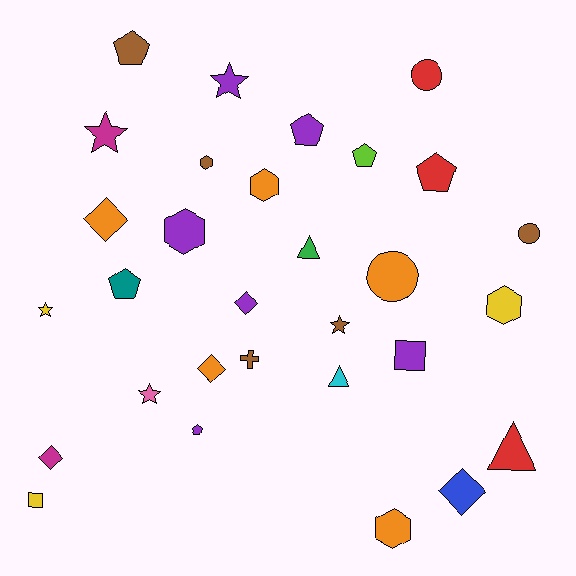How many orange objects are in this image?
There are 5 orange objects.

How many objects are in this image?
There are 30 objects.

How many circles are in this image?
There are 3 circles.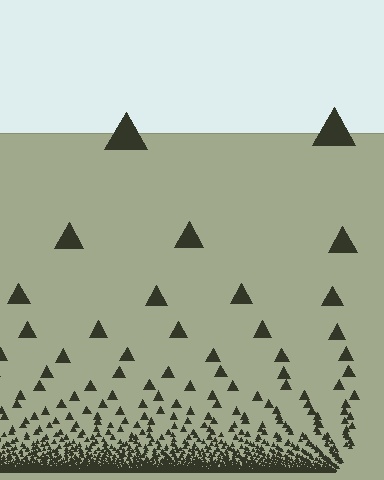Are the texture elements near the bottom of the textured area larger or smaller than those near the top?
Smaller. The gradient is inverted — elements near the bottom are smaller and denser.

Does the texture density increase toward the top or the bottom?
Density increases toward the bottom.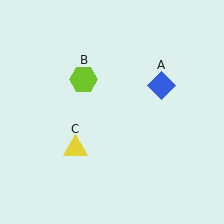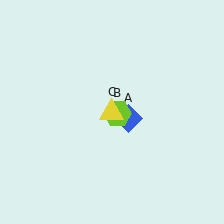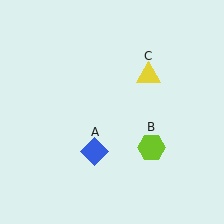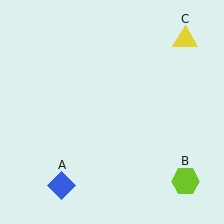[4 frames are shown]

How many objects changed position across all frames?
3 objects changed position: blue diamond (object A), lime hexagon (object B), yellow triangle (object C).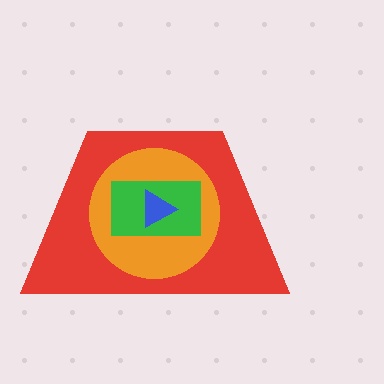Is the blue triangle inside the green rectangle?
Yes.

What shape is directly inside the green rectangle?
The blue triangle.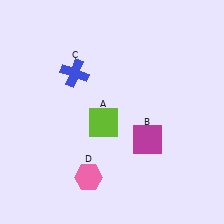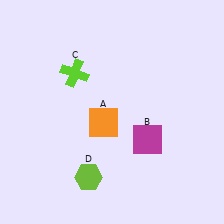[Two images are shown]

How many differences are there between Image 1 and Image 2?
There are 3 differences between the two images.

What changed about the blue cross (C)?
In Image 1, C is blue. In Image 2, it changed to lime.